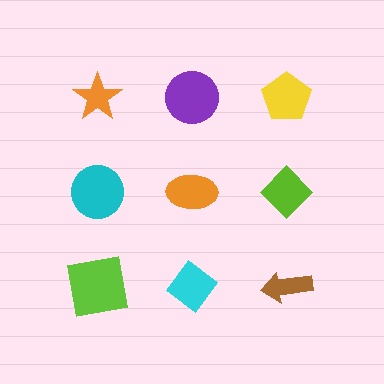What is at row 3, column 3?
A brown arrow.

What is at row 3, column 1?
A lime square.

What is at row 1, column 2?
A purple circle.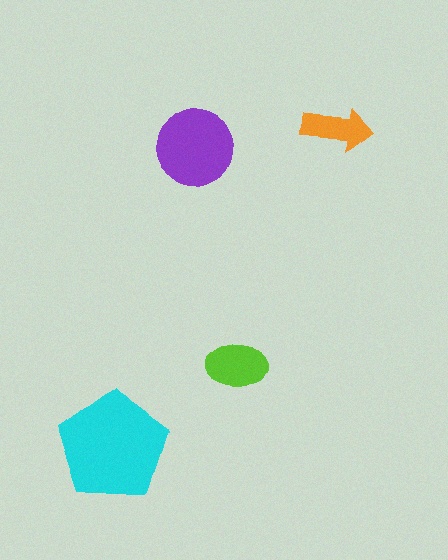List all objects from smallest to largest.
The orange arrow, the lime ellipse, the purple circle, the cyan pentagon.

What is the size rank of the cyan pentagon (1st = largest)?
1st.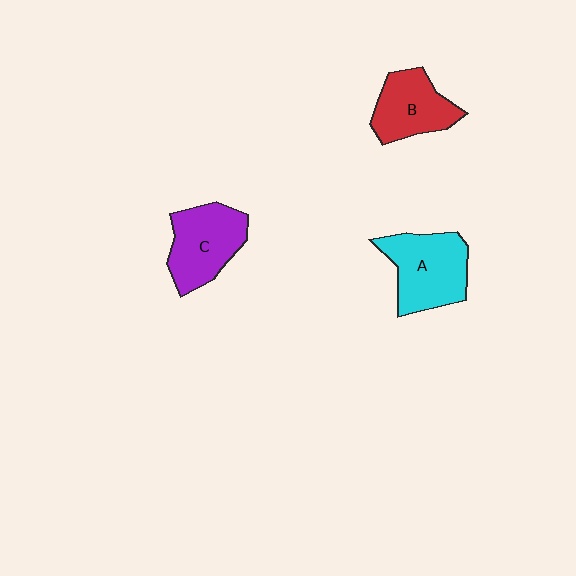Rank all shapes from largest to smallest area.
From largest to smallest: A (cyan), C (purple), B (red).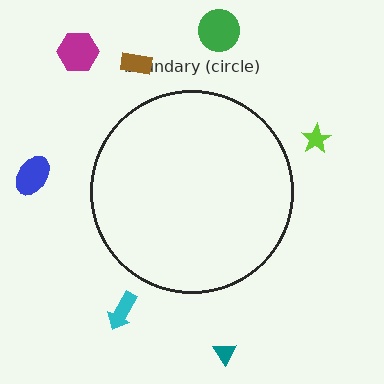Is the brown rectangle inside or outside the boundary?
Outside.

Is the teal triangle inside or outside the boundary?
Outside.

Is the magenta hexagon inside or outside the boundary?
Outside.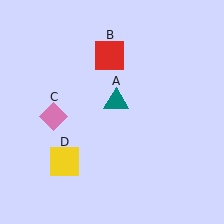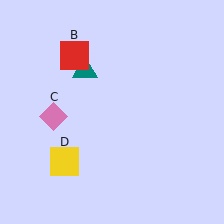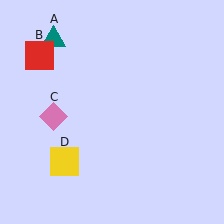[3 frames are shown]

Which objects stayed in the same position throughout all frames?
Pink diamond (object C) and yellow square (object D) remained stationary.